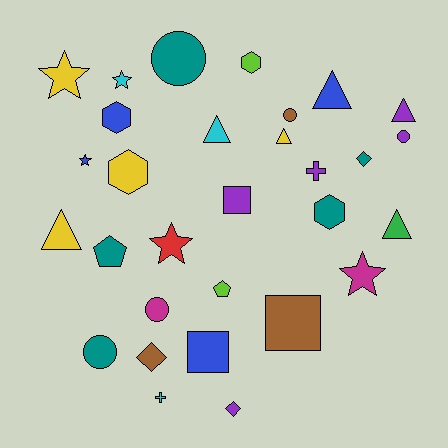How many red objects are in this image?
There is 1 red object.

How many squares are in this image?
There are 3 squares.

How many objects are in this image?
There are 30 objects.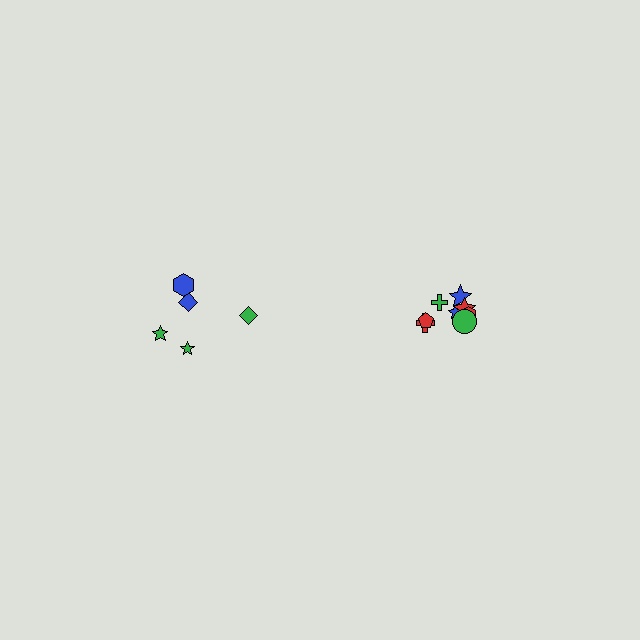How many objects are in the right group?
There are 8 objects.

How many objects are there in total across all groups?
There are 13 objects.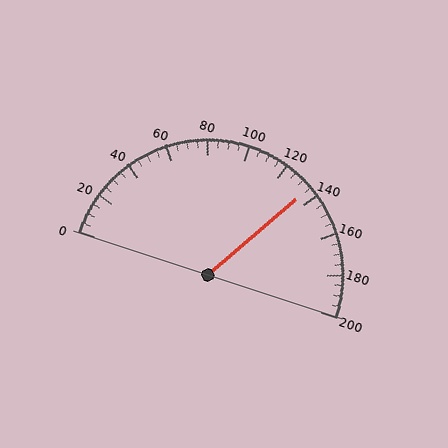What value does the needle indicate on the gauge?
The needle indicates approximately 135.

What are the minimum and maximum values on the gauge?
The gauge ranges from 0 to 200.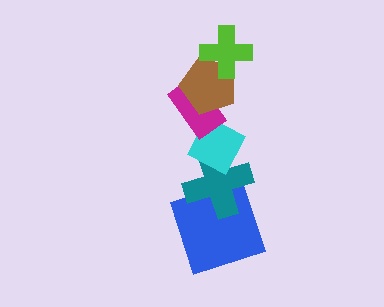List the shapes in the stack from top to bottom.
From top to bottom: the lime cross, the brown pentagon, the magenta rectangle, the cyan diamond, the teal cross, the blue square.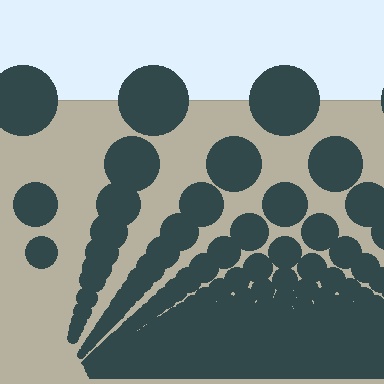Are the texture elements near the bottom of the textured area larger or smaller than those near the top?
Smaller. The gradient is inverted — elements near the bottom are smaller and denser.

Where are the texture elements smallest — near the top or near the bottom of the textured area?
Near the bottom.